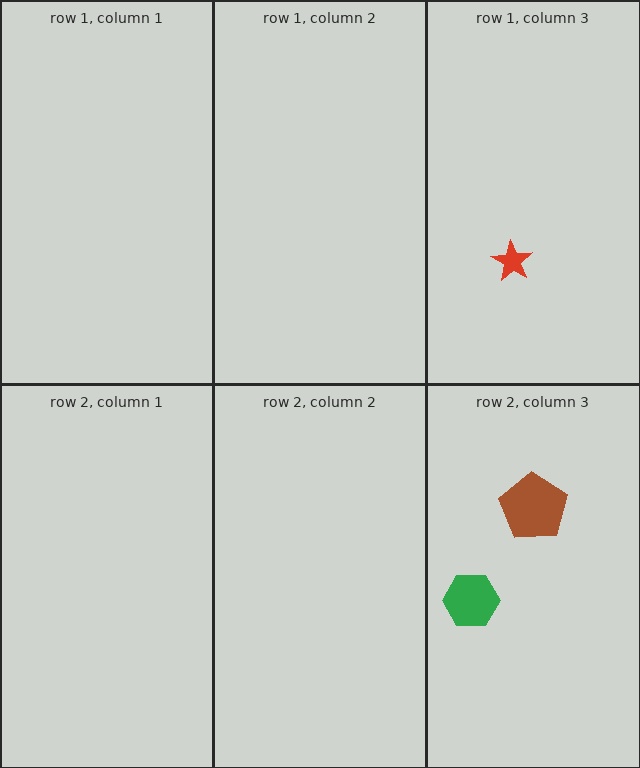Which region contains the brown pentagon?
The row 2, column 3 region.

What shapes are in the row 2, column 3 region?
The brown pentagon, the green hexagon.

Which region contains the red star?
The row 1, column 3 region.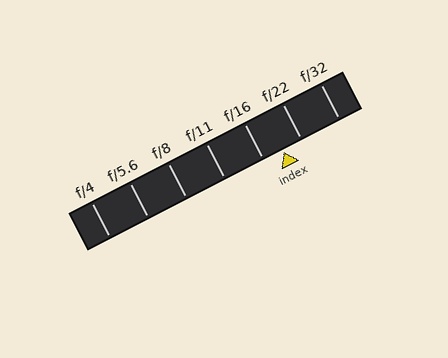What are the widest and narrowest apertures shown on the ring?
The widest aperture shown is f/4 and the narrowest is f/32.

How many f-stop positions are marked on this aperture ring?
There are 7 f-stop positions marked.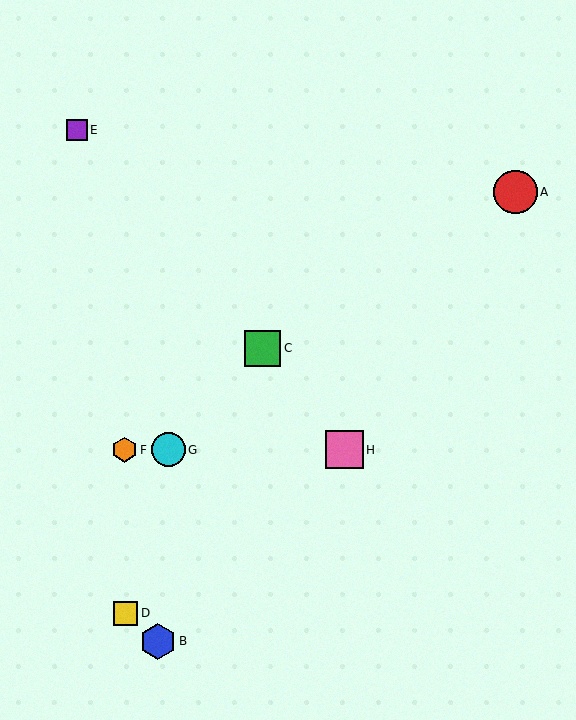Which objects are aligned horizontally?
Objects F, G, H are aligned horizontally.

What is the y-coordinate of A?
Object A is at y≈192.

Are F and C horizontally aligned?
No, F is at y≈450 and C is at y≈348.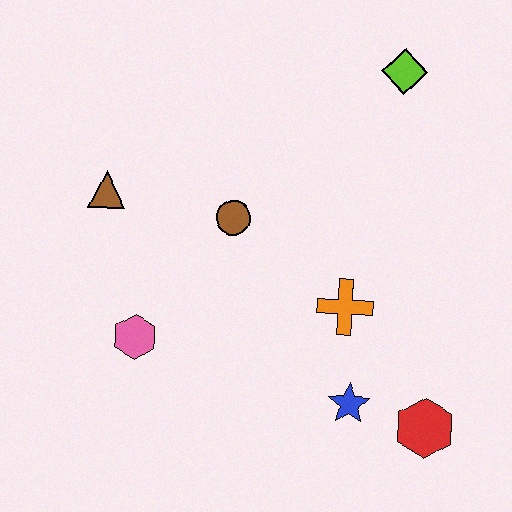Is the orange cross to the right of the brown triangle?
Yes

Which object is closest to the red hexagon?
The blue star is closest to the red hexagon.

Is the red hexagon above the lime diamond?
No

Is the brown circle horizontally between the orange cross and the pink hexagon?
Yes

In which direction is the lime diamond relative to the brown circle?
The lime diamond is to the right of the brown circle.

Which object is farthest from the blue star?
The lime diamond is farthest from the blue star.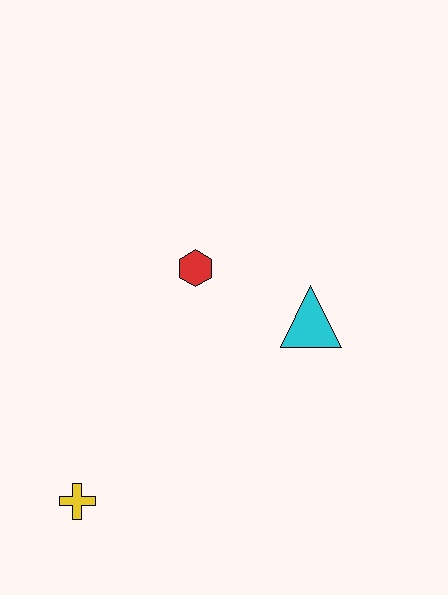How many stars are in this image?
There are no stars.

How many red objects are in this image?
There is 1 red object.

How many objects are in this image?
There are 3 objects.